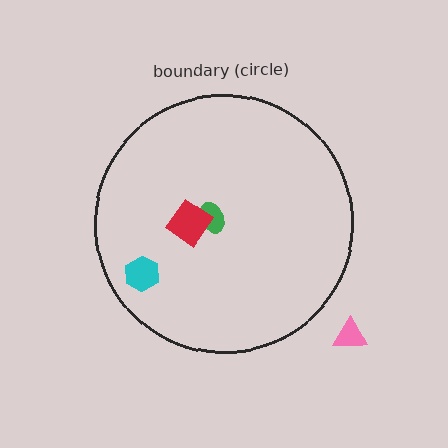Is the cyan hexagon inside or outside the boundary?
Inside.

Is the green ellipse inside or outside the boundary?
Inside.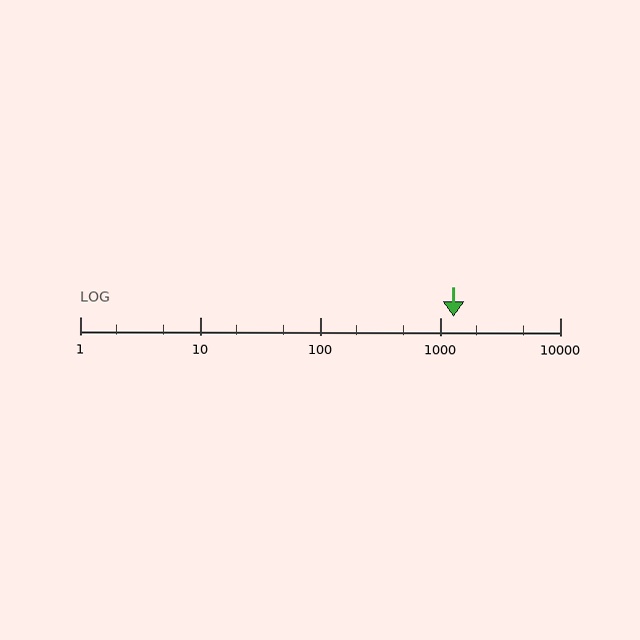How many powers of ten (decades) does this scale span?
The scale spans 4 decades, from 1 to 10000.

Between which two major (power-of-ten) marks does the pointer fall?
The pointer is between 1000 and 10000.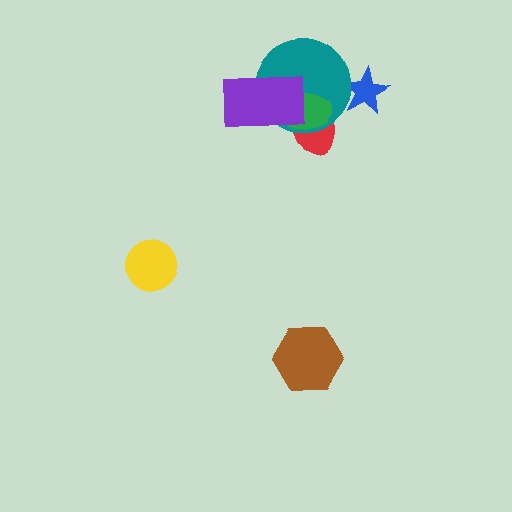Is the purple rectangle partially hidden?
No, no other shape covers it.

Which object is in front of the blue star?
The teal circle is in front of the blue star.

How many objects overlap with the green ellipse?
3 objects overlap with the green ellipse.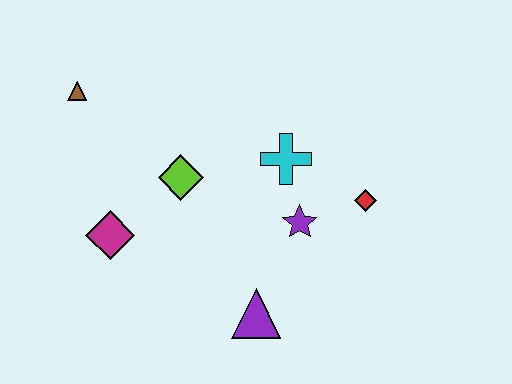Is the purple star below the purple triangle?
No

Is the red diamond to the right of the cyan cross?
Yes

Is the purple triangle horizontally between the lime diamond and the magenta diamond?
No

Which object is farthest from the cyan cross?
The brown triangle is farthest from the cyan cross.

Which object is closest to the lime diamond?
The magenta diamond is closest to the lime diamond.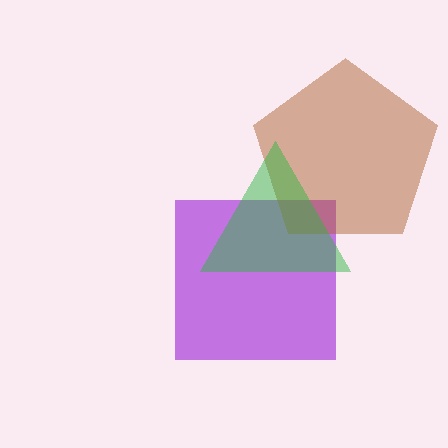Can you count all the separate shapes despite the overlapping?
Yes, there are 3 separate shapes.